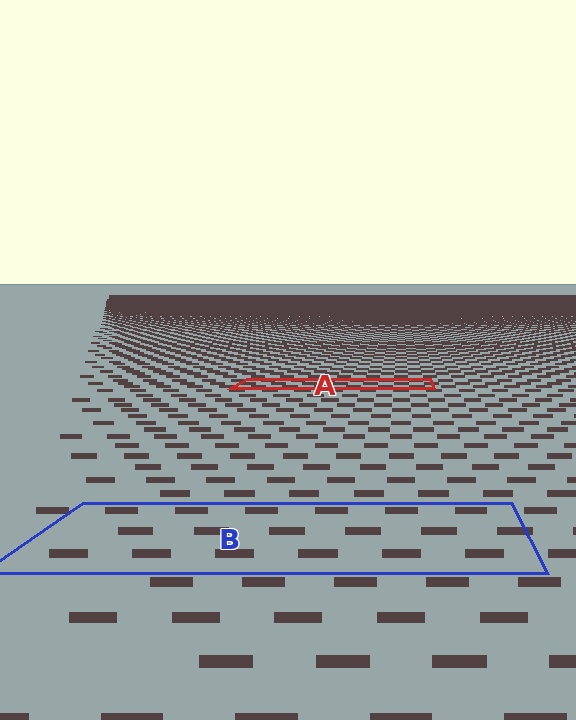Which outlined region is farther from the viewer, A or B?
Region A is farther from the viewer — the texture elements inside it appear smaller and more densely packed.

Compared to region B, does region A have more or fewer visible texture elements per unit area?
Region A has more texture elements per unit area — they are packed more densely because it is farther away.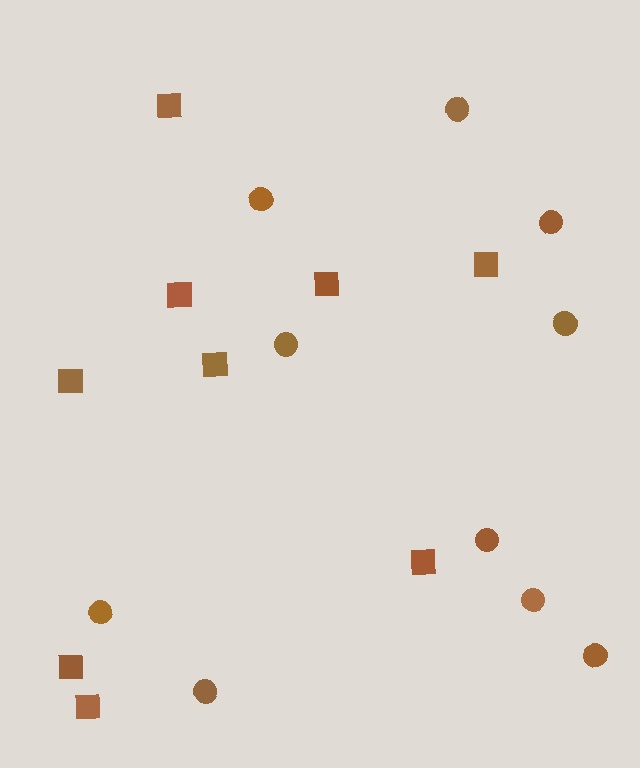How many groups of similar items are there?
There are 2 groups: one group of squares (9) and one group of circles (10).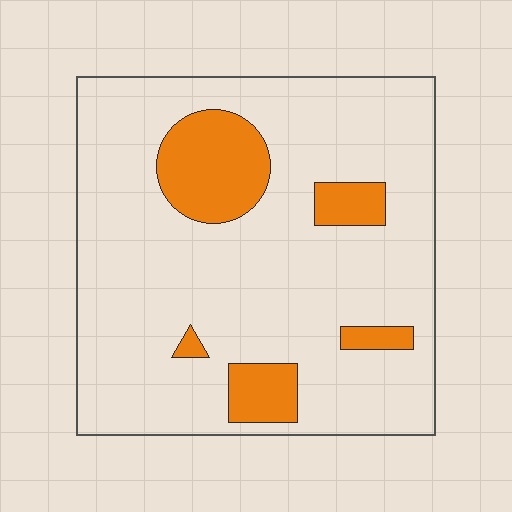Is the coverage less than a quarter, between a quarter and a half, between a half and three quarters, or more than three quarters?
Less than a quarter.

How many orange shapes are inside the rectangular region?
5.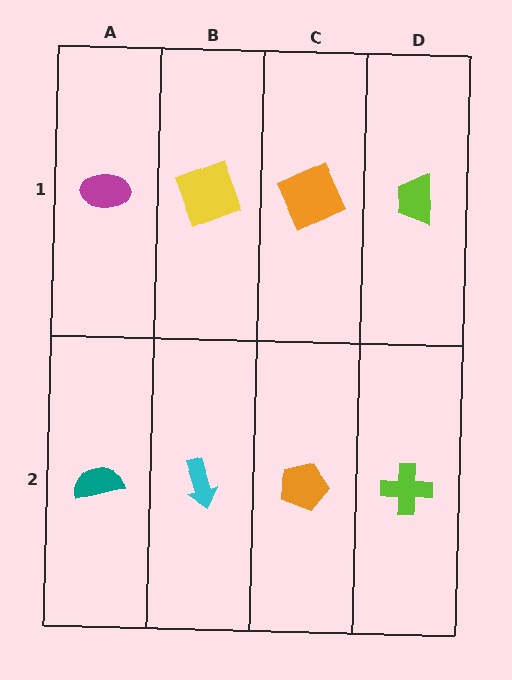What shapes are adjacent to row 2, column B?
A yellow square (row 1, column B), a teal semicircle (row 2, column A), an orange pentagon (row 2, column C).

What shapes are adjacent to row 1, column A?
A teal semicircle (row 2, column A), a yellow square (row 1, column B).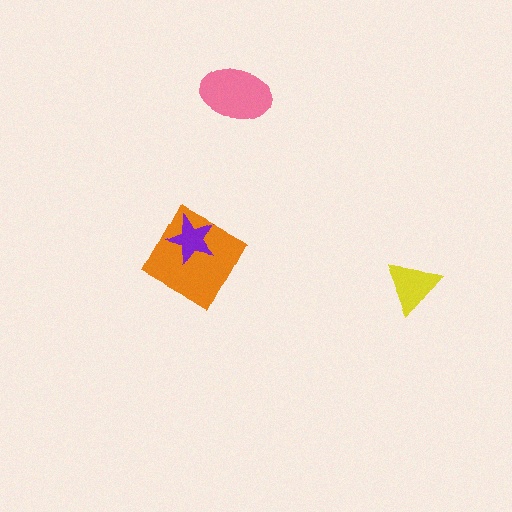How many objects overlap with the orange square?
1 object overlaps with the orange square.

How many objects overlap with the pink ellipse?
0 objects overlap with the pink ellipse.